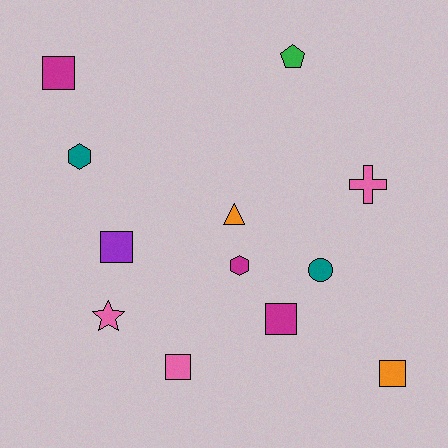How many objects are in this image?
There are 12 objects.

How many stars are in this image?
There is 1 star.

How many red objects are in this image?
There are no red objects.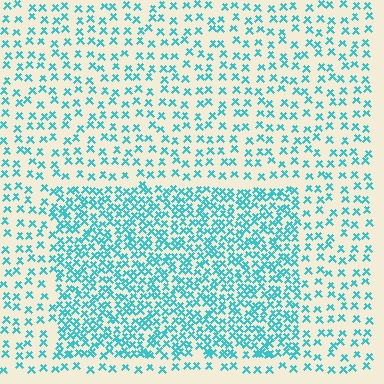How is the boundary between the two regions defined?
The boundary is defined by a change in element density (approximately 2.2x ratio). All elements are the same color, size, and shape.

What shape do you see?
I see a rectangle.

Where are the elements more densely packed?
The elements are more densely packed inside the rectangle boundary.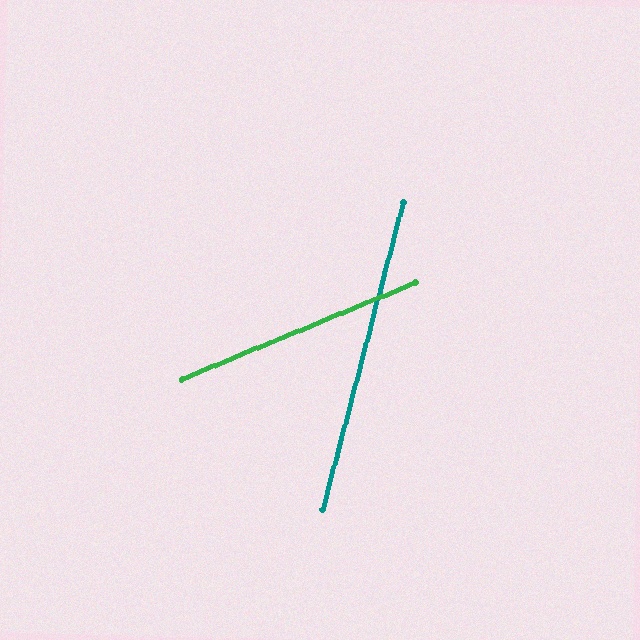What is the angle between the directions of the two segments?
Approximately 53 degrees.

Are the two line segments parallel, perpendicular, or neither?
Neither parallel nor perpendicular — they differ by about 53°.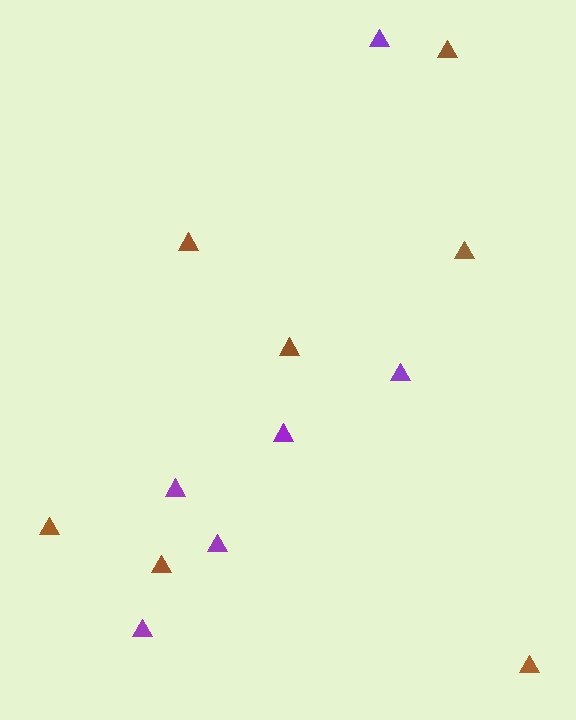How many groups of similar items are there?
There are 2 groups: one group of brown triangles (7) and one group of purple triangles (6).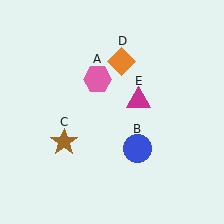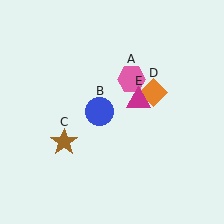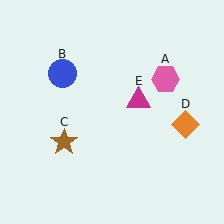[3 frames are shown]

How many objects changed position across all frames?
3 objects changed position: pink hexagon (object A), blue circle (object B), orange diamond (object D).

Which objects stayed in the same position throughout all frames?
Brown star (object C) and magenta triangle (object E) remained stationary.